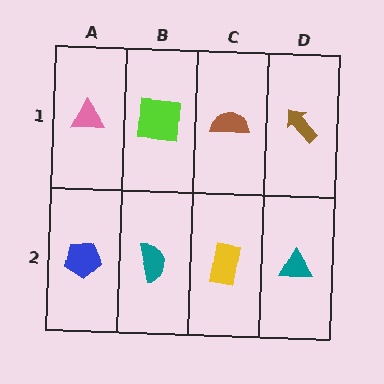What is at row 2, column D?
A teal triangle.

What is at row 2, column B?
A teal semicircle.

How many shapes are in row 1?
4 shapes.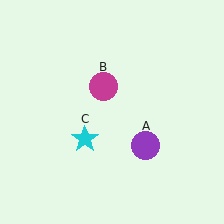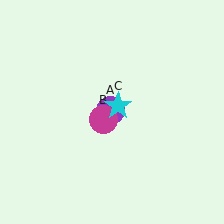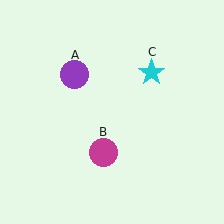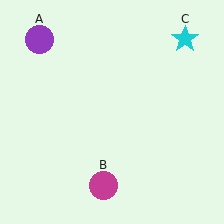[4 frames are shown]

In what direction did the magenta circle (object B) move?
The magenta circle (object B) moved down.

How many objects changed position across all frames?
3 objects changed position: purple circle (object A), magenta circle (object B), cyan star (object C).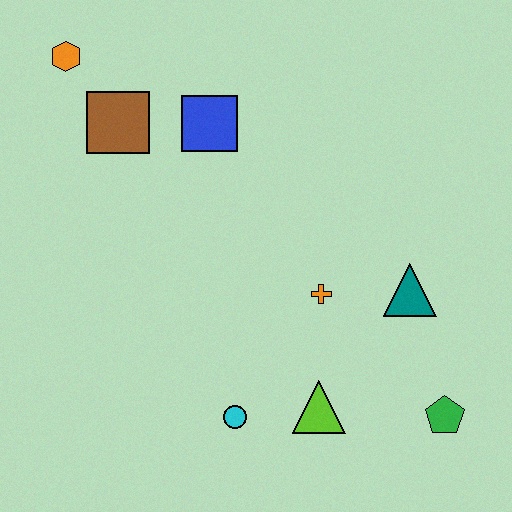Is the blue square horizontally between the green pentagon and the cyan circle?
No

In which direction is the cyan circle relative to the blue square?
The cyan circle is below the blue square.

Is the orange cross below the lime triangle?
No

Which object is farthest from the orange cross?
The orange hexagon is farthest from the orange cross.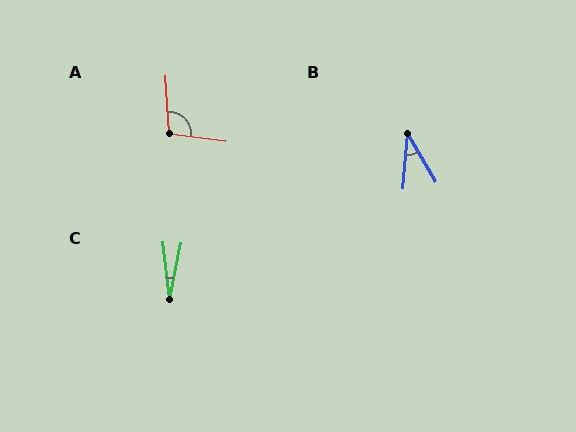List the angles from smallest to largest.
C (18°), B (35°), A (101°).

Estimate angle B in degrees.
Approximately 35 degrees.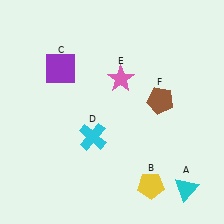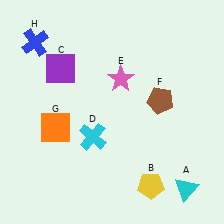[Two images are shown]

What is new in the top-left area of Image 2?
A blue cross (H) was added in the top-left area of Image 2.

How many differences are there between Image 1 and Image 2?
There are 2 differences between the two images.